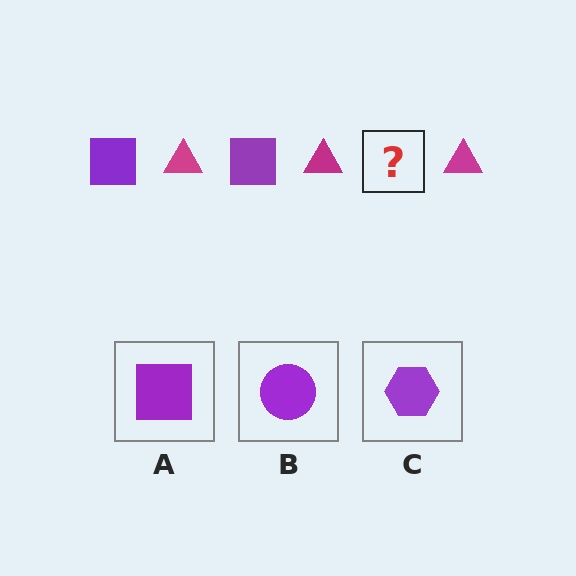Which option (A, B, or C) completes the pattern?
A.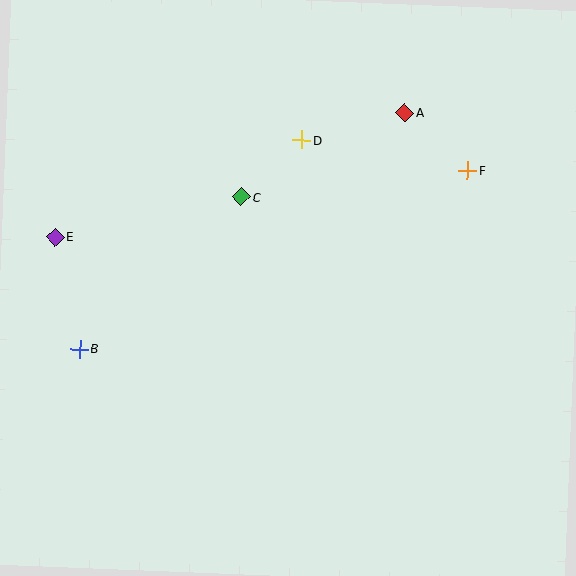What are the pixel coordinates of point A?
Point A is at (405, 113).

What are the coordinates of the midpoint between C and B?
The midpoint between C and B is at (161, 273).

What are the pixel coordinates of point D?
Point D is at (301, 140).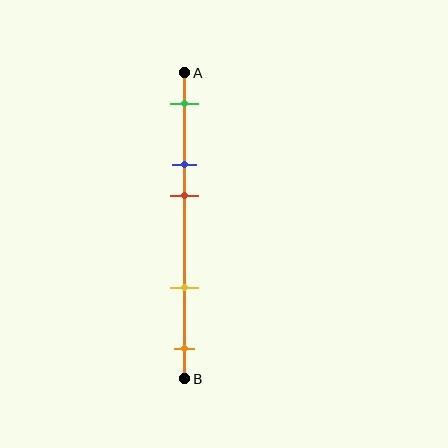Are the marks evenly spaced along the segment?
No, the marks are not evenly spaced.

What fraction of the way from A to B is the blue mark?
The blue mark is approximately 30% (0.3) of the way from A to B.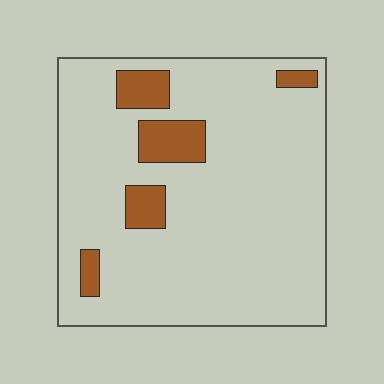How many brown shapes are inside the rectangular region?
5.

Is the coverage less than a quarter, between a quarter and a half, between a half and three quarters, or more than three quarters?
Less than a quarter.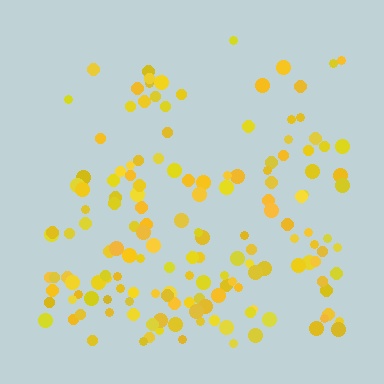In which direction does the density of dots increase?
From top to bottom, with the bottom side densest.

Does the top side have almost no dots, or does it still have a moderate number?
Still a moderate number, just noticeably fewer than the bottom.